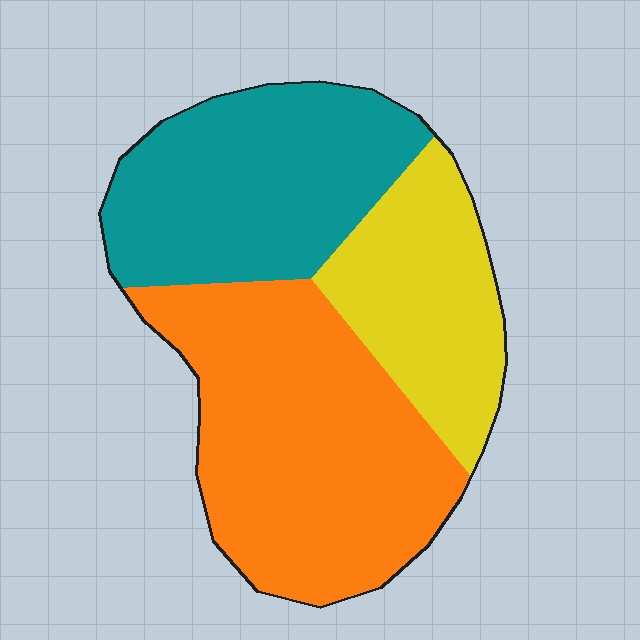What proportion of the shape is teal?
Teal takes up about one third (1/3) of the shape.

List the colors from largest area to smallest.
From largest to smallest: orange, teal, yellow.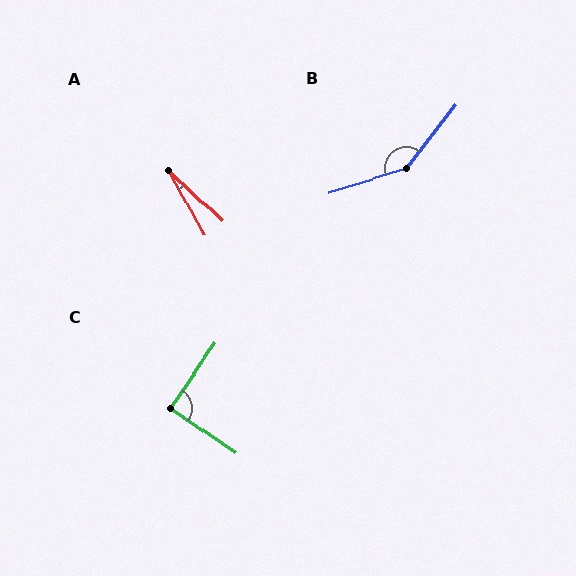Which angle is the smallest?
A, at approximately 18 degrees.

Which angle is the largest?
B, at approximately 145 degrees.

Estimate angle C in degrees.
Approximately 90 degrees.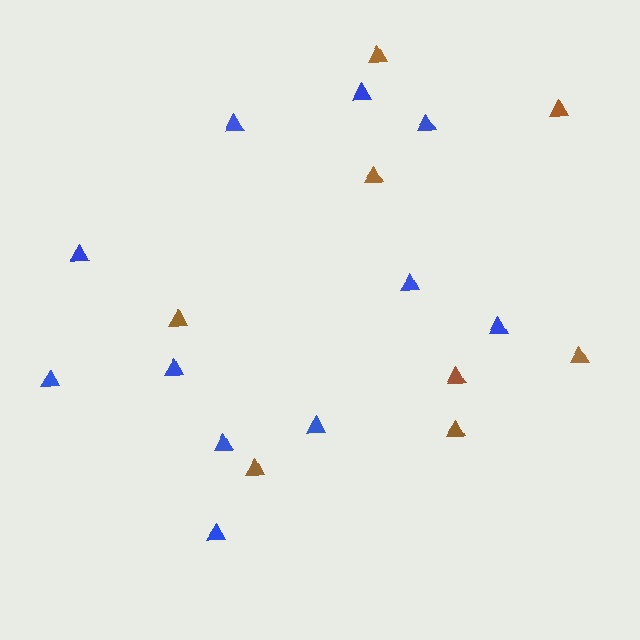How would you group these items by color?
There are 2 groups: one group of blue triangles (11) and one group of brown triangles (8).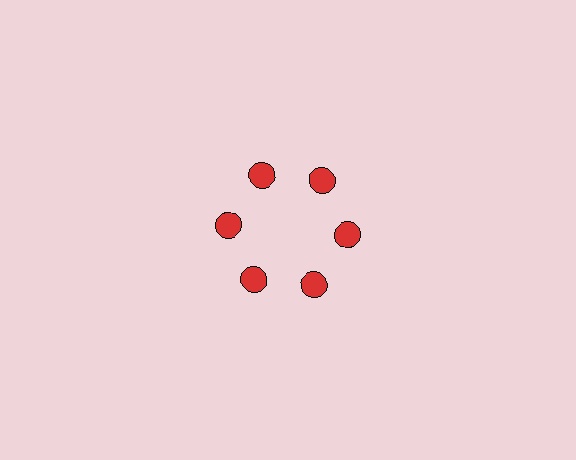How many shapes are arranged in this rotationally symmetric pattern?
There are 6 shapes, arranged in 6 groups of 1.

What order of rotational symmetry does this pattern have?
This pattern has 6-fold rotational symmetry.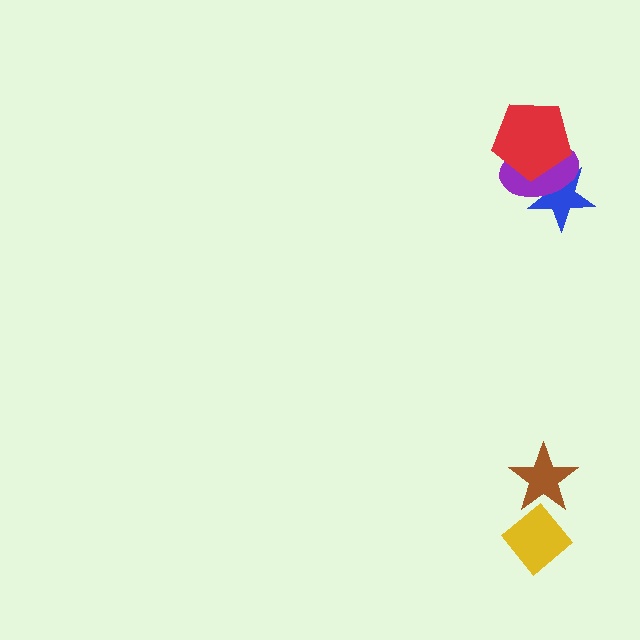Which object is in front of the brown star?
The yellow diamond is in front of the brown star.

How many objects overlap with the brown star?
1 object overlaps with the brown star.